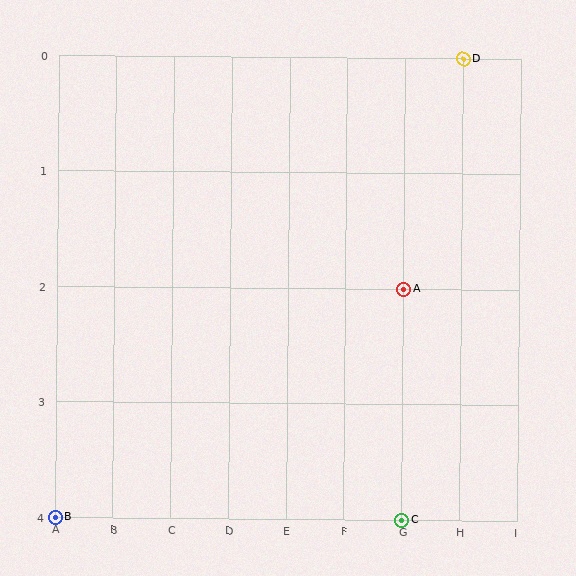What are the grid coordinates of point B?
Point B is at grid coordinates (A, 4).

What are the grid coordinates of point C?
Point C is at grid coordinates (G, 4).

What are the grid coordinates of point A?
Point A is at grid coordinates (G, 2).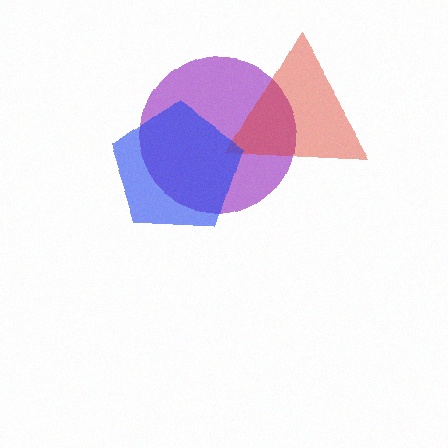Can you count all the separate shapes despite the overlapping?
Yes, there are 3 separate shapes.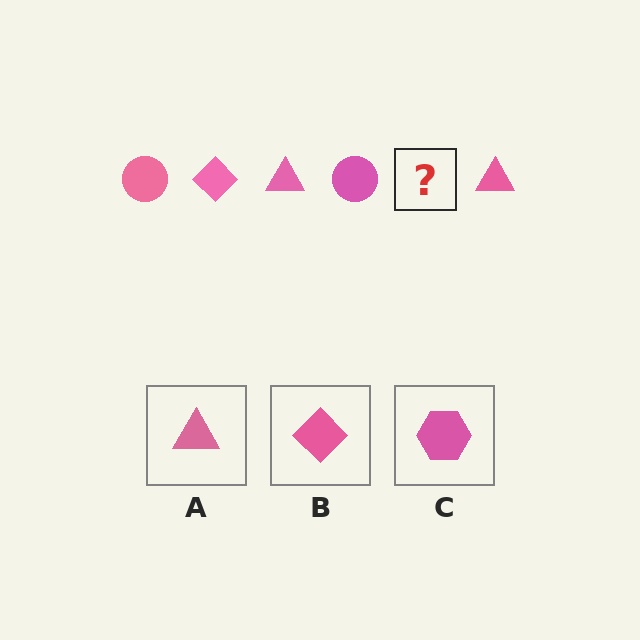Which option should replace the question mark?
Option B.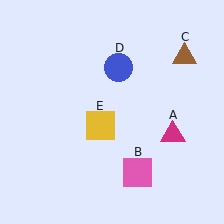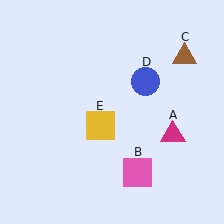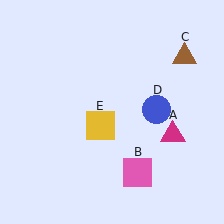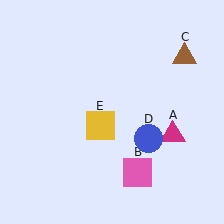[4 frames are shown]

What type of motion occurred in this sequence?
The blue circle (object D) rotated clockwise around the center of the scene.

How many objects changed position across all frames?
1 object changed position: blue circle (object D).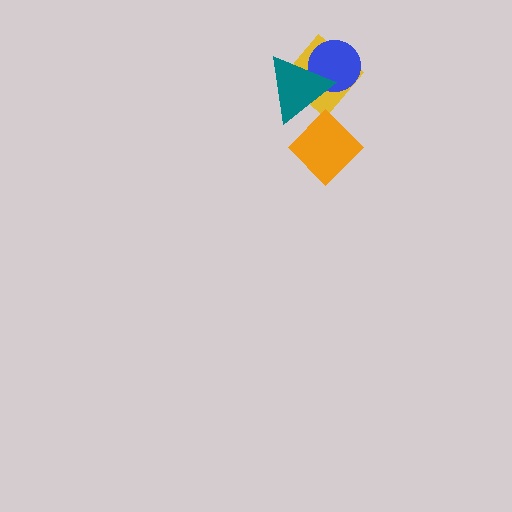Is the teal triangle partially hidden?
Yes, it is partially covered by another shape.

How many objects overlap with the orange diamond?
1 object overlaps with the orange diamond.